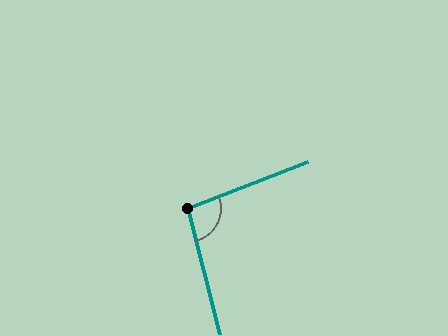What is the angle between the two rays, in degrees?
Approximately 97 degrees.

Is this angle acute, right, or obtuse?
It is obtuse.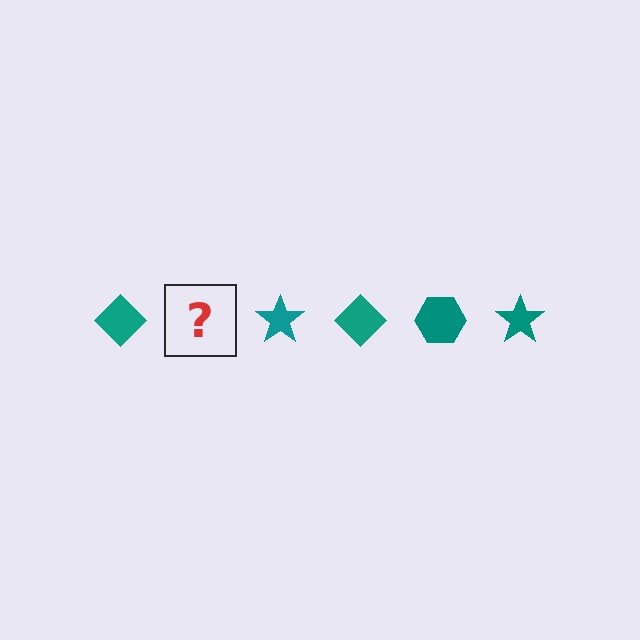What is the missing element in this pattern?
The missing element is a teal hexagon.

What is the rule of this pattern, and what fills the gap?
The rule is that the pattern cycles through diamond, hexagon, star shapes in teal. The gap should be filled with a teal hexagon.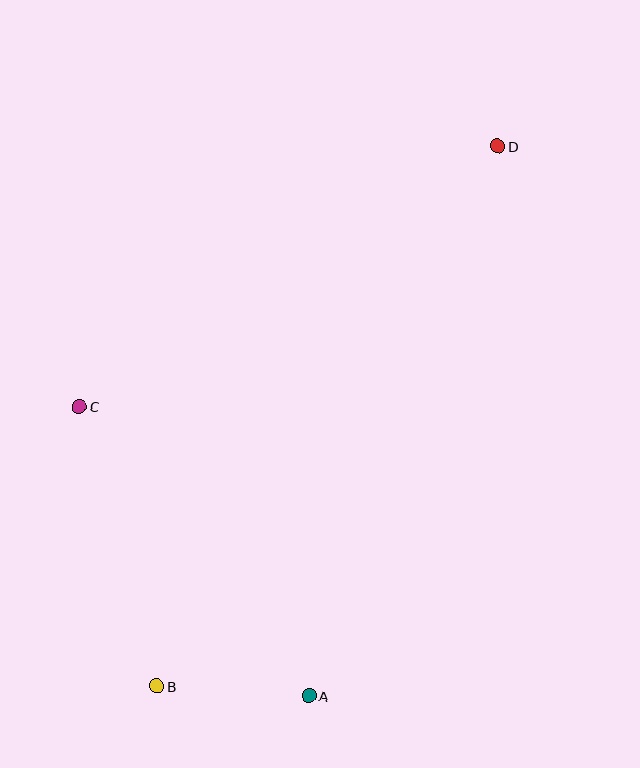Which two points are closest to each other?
Points A and B are closest to each other.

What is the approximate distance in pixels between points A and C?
The distance between A and C is approximately 369 pixels.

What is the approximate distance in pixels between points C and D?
The distance between C and D is approximately 493 pixels.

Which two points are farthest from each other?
Points B and D are farthest from each other.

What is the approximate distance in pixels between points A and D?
The distance between A and D is approximately 581 pixels.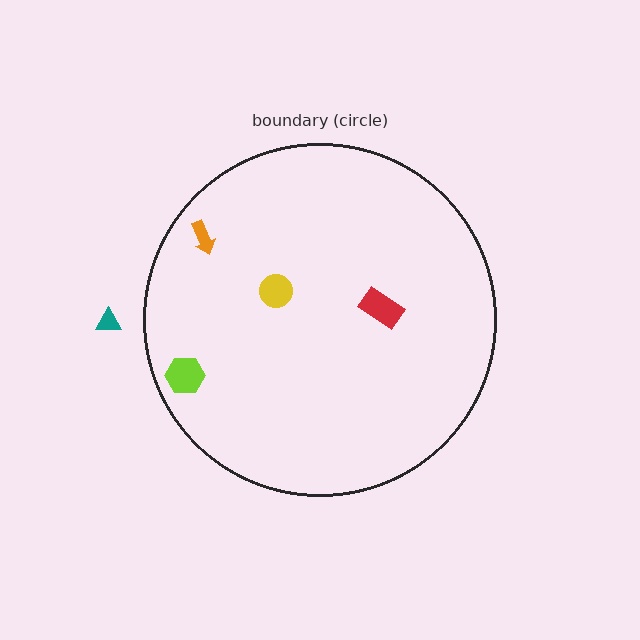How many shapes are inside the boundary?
4 inside, 1 outside.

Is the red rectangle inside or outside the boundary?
Inside.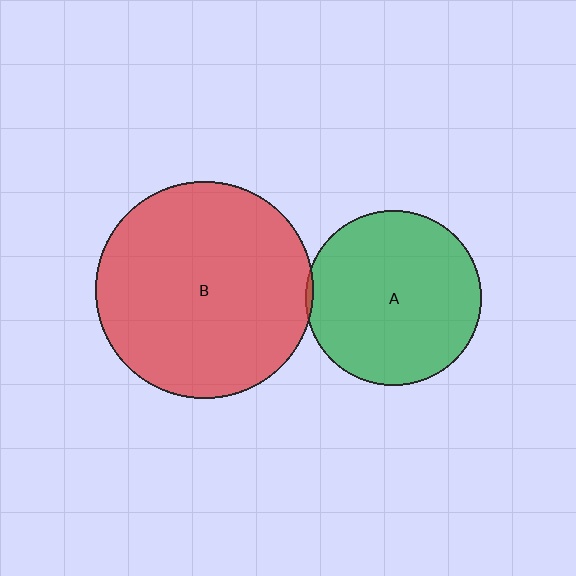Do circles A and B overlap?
Yes.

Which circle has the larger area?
Circle B (red).